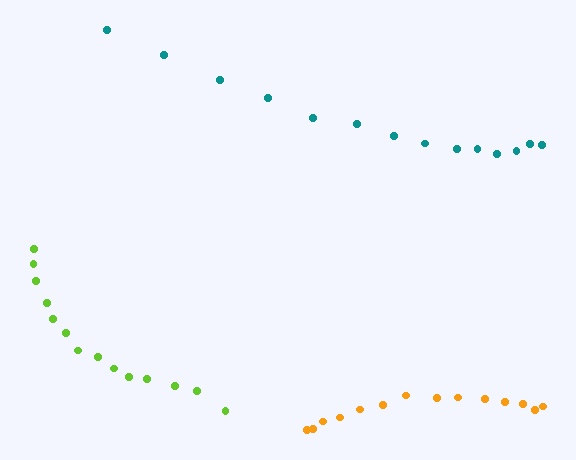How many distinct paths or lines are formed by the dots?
There are 3 distinct paths.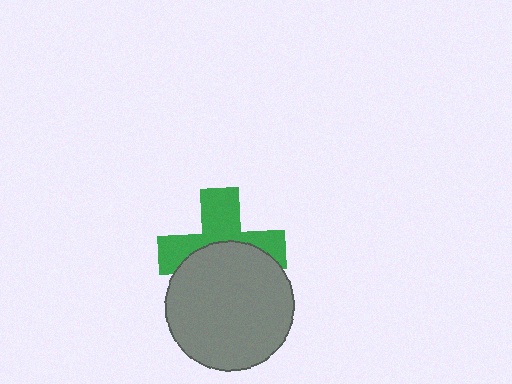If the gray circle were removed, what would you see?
You would see the complete green cross.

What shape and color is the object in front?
The object in front is a gray circle.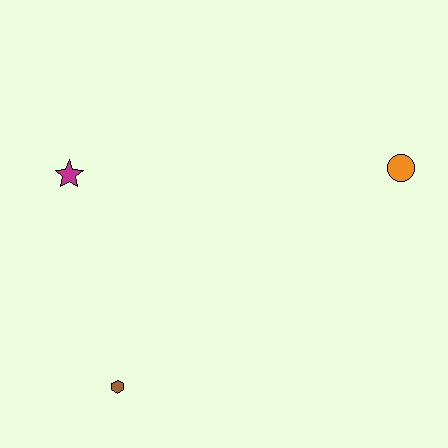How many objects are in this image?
There are 3 objects.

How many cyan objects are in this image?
There are no cyan objects.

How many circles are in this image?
There is 1 circle.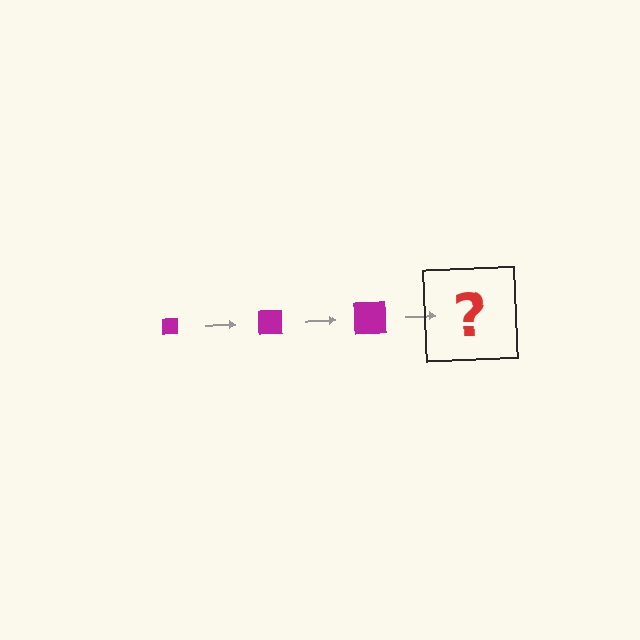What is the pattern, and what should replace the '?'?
The pattern is that the square gets progressively larger each step. The '?' should be a magenta square, larger than the previous one.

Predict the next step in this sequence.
The next step is a magenta square, larger than the previous one.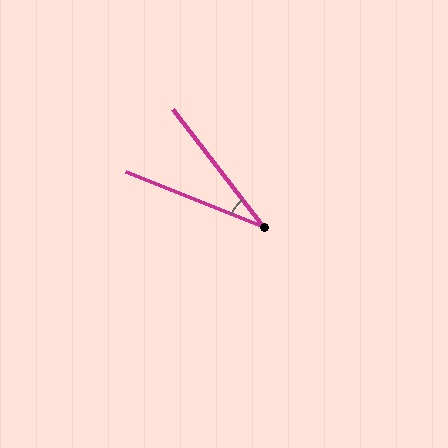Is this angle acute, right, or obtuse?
It is acute.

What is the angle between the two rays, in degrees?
Approximately 31 degrees.